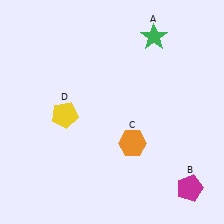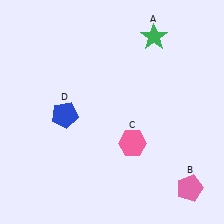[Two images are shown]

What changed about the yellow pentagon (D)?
In Image 1, D is yellow. In Image 2, it changed to blue.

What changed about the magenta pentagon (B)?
In Image 1, B is magenta. In Image 2, it changed to pink.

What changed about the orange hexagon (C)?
In Image 1, C is orange. In Image 2, it changed to pink.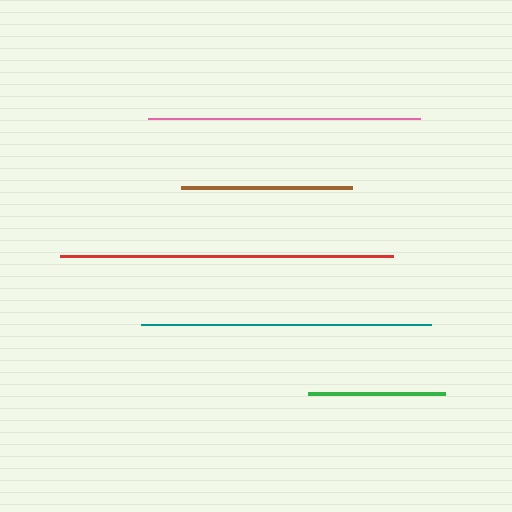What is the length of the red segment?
The red segment is approximately 333 pixels long.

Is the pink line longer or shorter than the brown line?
The pink line is longer than the brown line.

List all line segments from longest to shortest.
From longest to shortest: red, teal, pink, brown, green.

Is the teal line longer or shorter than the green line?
The teal line is longer than the green line.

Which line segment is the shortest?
The green line is the shortest at approximately 137 pixels.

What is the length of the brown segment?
The brown segment is approximately 171 pixels long.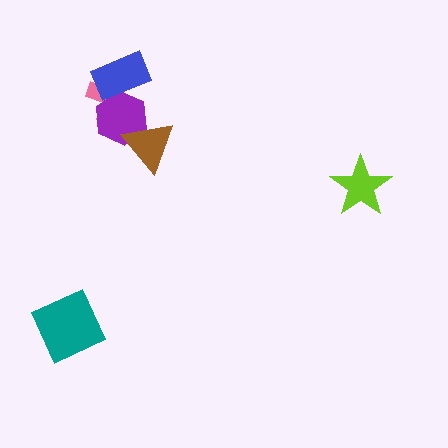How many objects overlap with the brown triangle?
1 object overlaps with the brown triangle.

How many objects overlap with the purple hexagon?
3 objects overlap with the purple hexagon.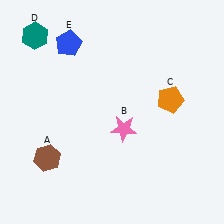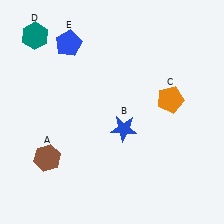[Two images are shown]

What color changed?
The star (B) changed from pink in Image 1 to blue in Image 2.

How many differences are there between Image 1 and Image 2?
There is 1 difference between the two images.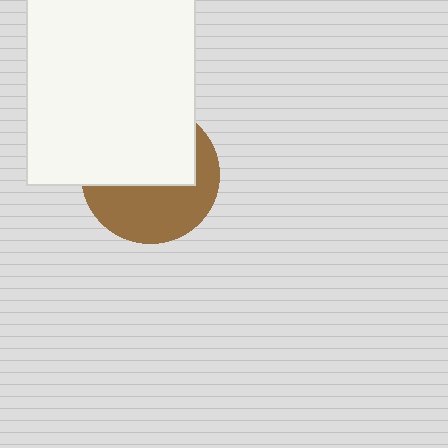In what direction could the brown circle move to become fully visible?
The brown circle could move down. That would shift it out from behind the white rectangle entirely.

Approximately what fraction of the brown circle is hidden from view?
Roughly 52% of the brown circle is hidden behind the white rectangle.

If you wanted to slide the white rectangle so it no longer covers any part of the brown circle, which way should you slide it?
Slide it up — that is the most direct way to separate the two shapes.